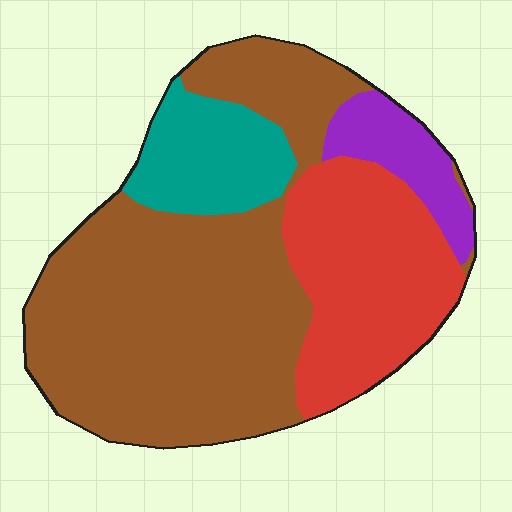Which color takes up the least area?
Purple, at roughly 10%.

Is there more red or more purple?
Red.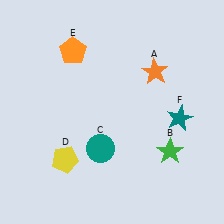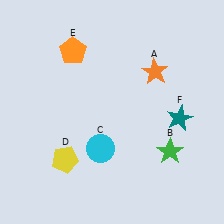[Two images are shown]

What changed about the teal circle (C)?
In Image 1, C is teal. In Image 2, it changed to cyan.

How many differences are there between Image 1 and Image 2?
There is 1 difference between the two images.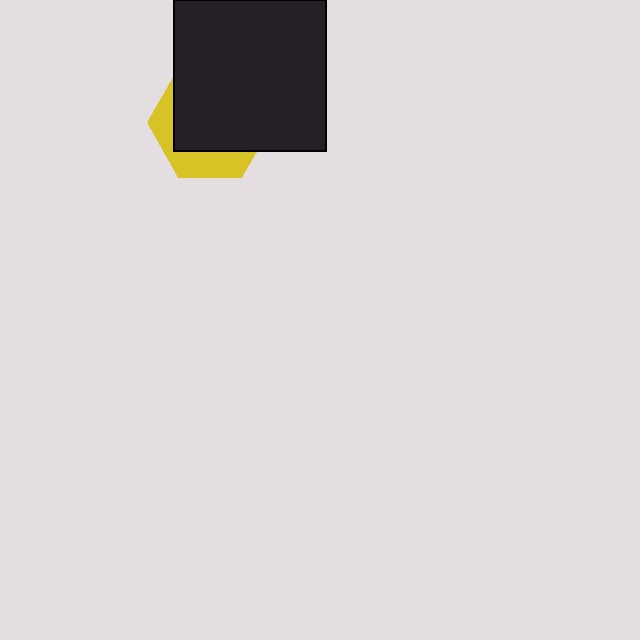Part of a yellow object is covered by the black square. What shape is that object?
It is a hexagon.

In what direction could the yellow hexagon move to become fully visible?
The yellow hexagon could move down. That would shift it out from behind the black square entirely.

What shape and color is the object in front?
The object in front is a black square.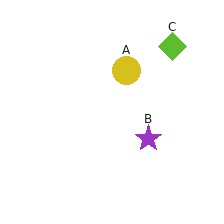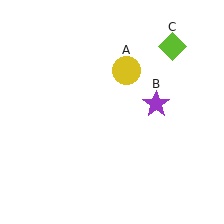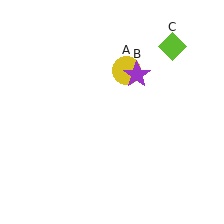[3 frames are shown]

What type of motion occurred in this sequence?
The purple star (object B) rotated counterclockwise around the center of the scene.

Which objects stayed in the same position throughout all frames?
Yellow circle (object A) and lime diamond (object C) remained stationary.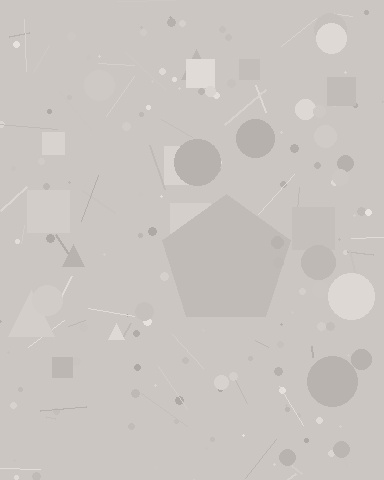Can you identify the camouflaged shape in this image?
The camouflaged shape is a pentagon.